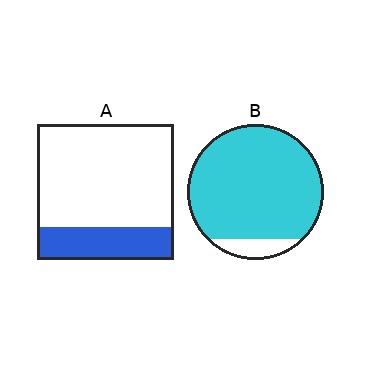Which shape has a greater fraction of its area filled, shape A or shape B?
Shape B.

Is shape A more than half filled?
No.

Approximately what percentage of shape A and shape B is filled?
A is approximately 25% and B is approximately 90%.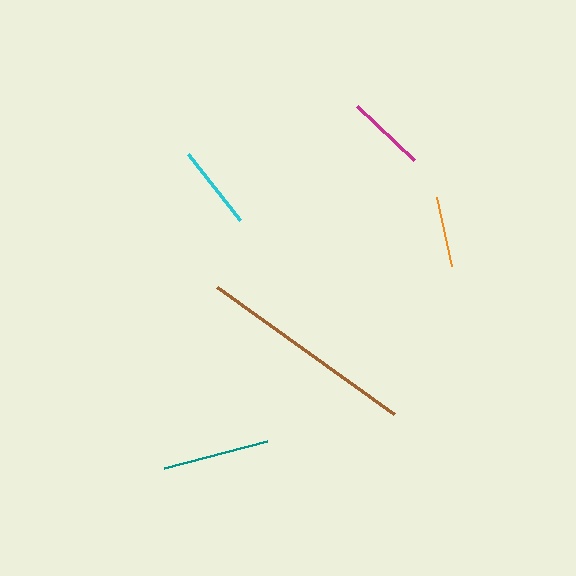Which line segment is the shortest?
The orange line is the shortest at approximately 71 pixels.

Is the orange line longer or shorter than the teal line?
The teal line is longer than the orange line.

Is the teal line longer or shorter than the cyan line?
The teal line is longer than the cyan line.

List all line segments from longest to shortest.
From longest to shortest: brown, teal, cyan, magenta, orange.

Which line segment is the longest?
The brown line is the longest at approximately 219 pixels.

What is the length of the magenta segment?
The magenta segment is approximately 78 pixels long.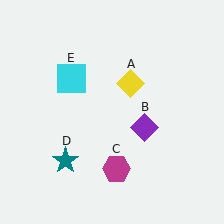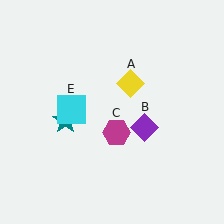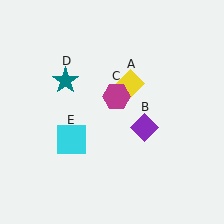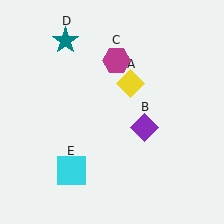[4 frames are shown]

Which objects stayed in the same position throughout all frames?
Yellow diamond (object A) and purple diamond (object B) remained stationary.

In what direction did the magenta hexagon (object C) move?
The magenta hexagon (object C) moved up.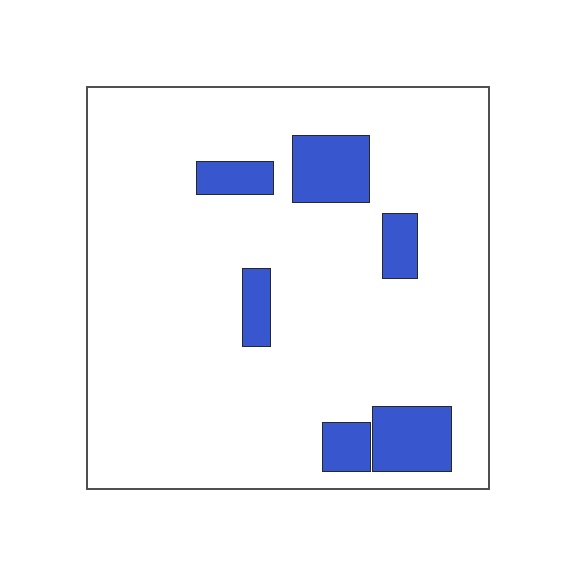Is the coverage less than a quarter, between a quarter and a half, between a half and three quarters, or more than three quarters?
Less than a quarter.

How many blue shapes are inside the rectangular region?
6.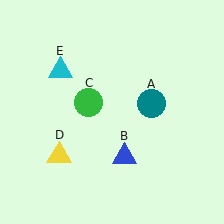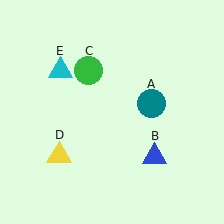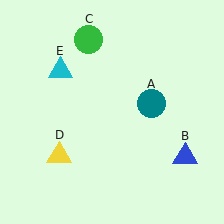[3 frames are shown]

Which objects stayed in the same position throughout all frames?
Teal circle (object A) and yellow triangle (object D) and cyan triangle (object E) remained stationary.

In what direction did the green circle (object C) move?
The green circle (object C) moved up.